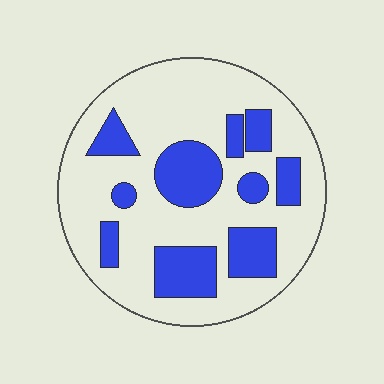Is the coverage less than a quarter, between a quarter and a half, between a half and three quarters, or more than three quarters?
Between a quarter and a half.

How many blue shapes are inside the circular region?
10.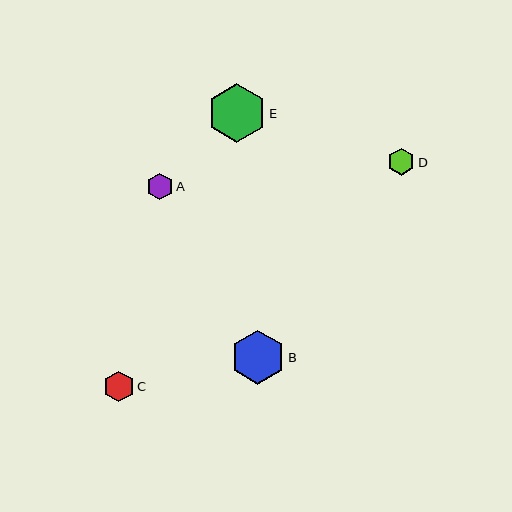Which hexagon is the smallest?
Hexagon A is the smallest with a size of approximately 27 pixels.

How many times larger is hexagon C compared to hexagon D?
Hexagon C is approximately 1.1 times the size of hexagon D.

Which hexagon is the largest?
Hexagon E is the largest with a size of approximately 59 pixels.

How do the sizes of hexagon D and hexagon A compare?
Hexagon D and hexagon A are approximately the same size.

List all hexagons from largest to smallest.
From largest to smallest: E, B, C, D, A.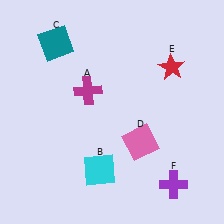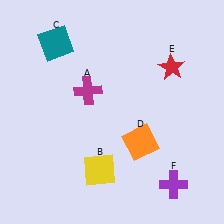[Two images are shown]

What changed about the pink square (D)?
In Image 1, D is pink. In Image 2, it changed to orange.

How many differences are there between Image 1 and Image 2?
There are 2 differences between the two images.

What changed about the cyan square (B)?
In Image 1, B is cyan. In Image 2, it changed to yellow.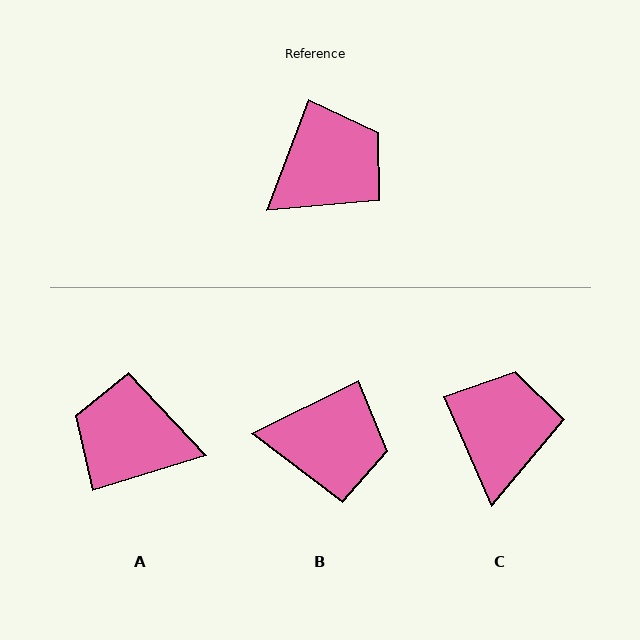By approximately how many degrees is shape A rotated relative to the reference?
Approximately 128 degrees counter-clockwise.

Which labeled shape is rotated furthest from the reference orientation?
A, about 128 degrees away.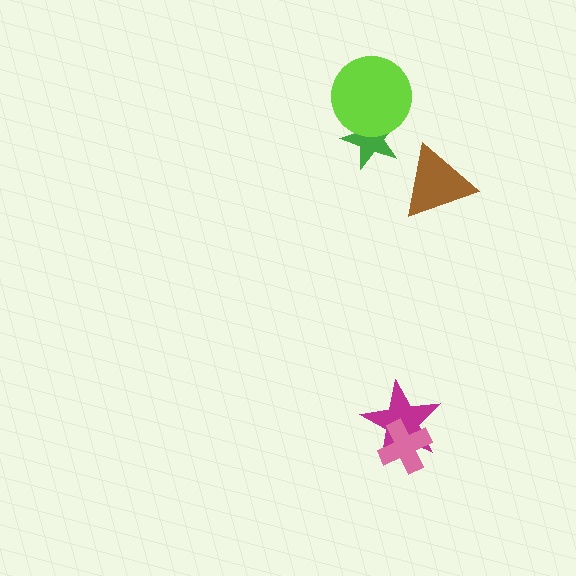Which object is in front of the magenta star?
The pink cross is in front of the magenta star.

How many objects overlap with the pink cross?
1 object overlaps with the pink cross.